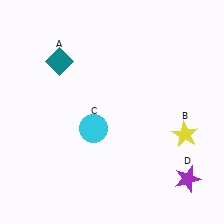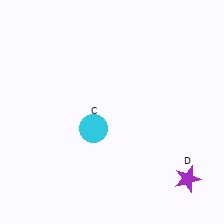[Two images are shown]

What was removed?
The yellow star (B), the teal diamond (A) were removed in Image 2.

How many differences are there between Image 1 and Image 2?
There are 2 differences between the two images.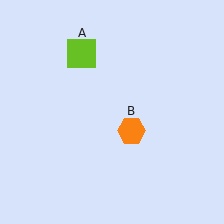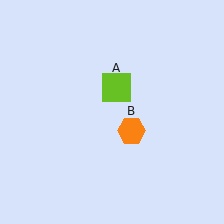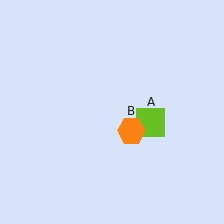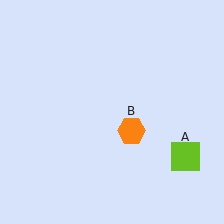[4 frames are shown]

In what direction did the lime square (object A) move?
The lime square (object A) moved down and to the right.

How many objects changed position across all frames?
1 object changed position: lime square (object A).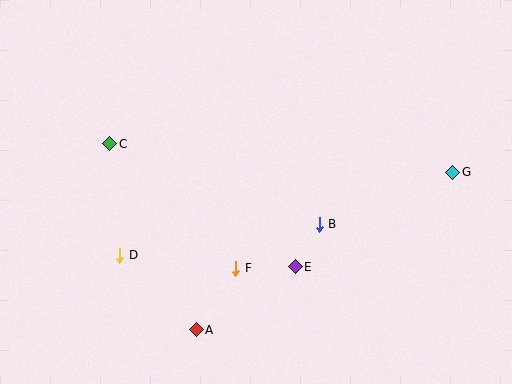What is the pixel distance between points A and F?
The distance between A and F is 73 pixels.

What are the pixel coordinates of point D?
Point D is at (120, 255).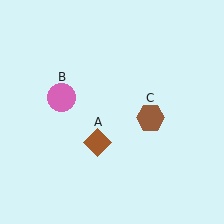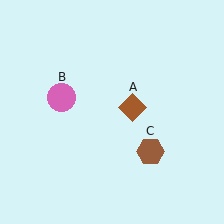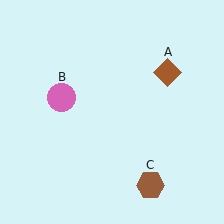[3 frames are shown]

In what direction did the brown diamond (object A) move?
The brown diamond (object A) moved up and to the right.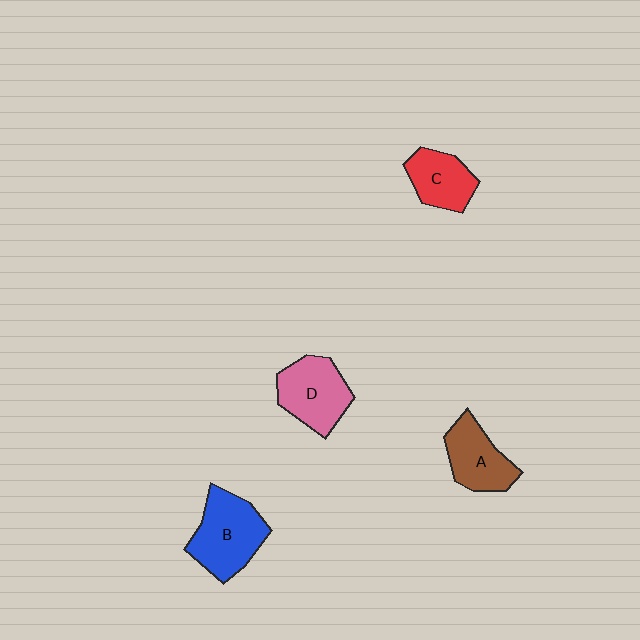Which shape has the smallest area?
Shape C (red).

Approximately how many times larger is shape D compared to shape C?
Approximately 1.3 times.